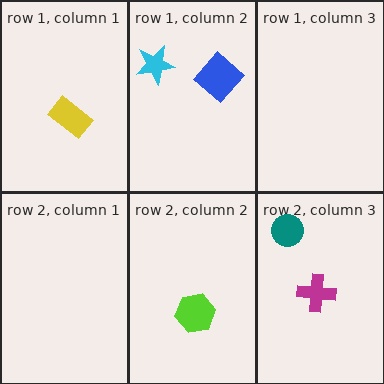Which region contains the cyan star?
The row 1, column 2 region.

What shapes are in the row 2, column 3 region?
The teal circle, the magenta cross.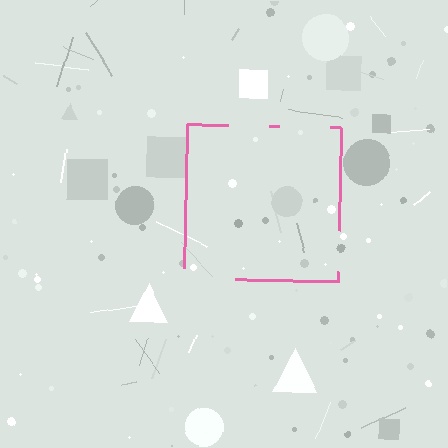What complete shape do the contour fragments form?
The contour fragments form a square.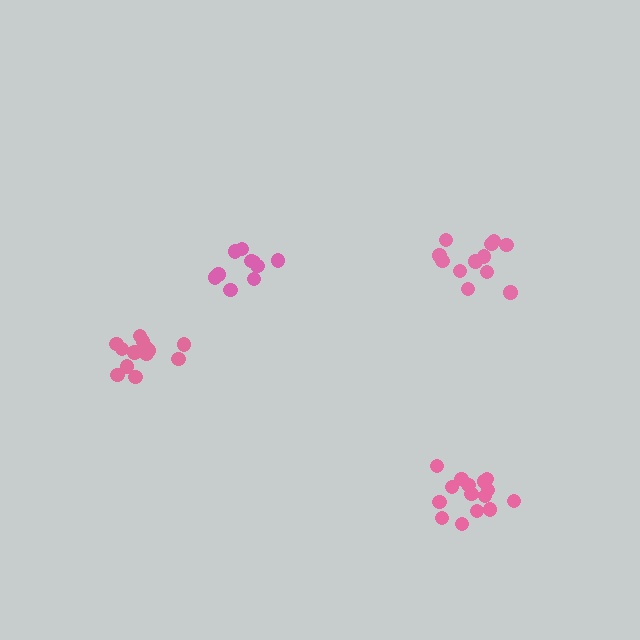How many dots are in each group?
Group 1: 12 dots, Group 2: 15 dots, Group 3: 10 dots, Group 4: 15 dots (52 total).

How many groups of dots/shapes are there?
There are 4 groups.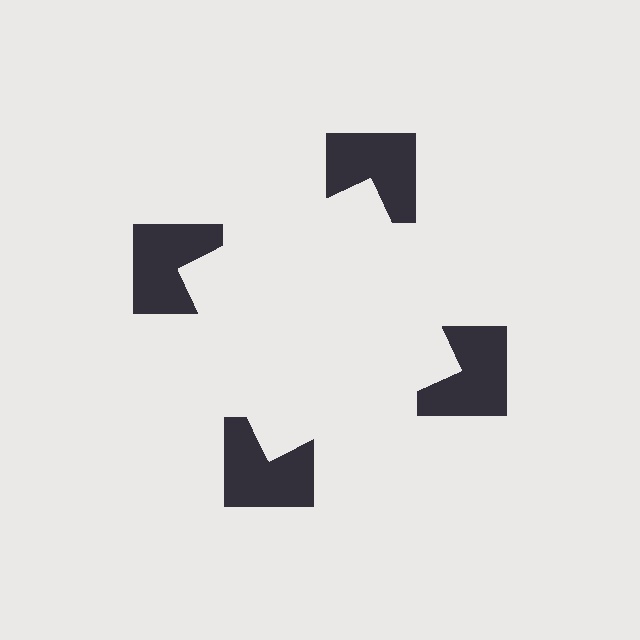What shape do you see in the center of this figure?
An illusory square — its edges are inferred from the aligned wedge cuts in the notched squares, not physically drawn.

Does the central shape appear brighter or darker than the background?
It typically appears slightly brighter than the background, even though no actual brightness change is drawn.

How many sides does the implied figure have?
4 sides.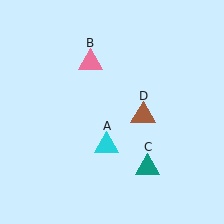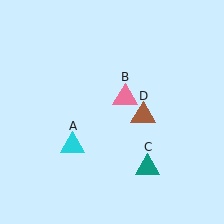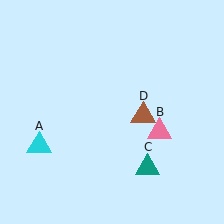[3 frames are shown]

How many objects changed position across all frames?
2 objects changed position: cyan triangle (object A), pink triangle (object B).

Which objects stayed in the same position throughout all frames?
Teal triangle (object C) and brown triangle (object D) remained stationary.